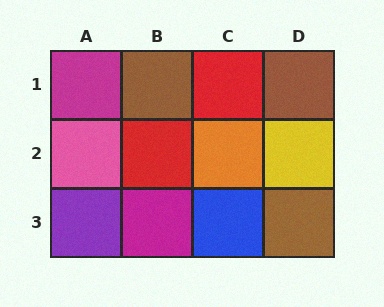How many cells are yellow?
1 cell is yellow.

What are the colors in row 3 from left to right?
Purple, magenta, blue, brown.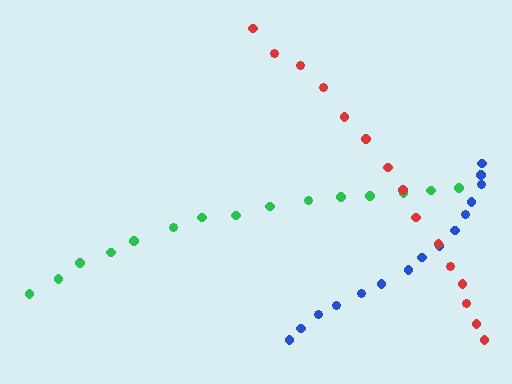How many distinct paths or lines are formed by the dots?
There are 3 distinct paths.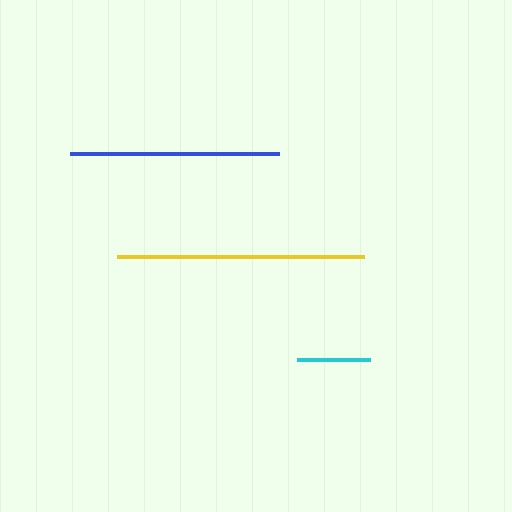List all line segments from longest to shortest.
From longest to shortest: yellow, blue, cyan.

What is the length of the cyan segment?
The cyan segment is approximately 73 pixels long.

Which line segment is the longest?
The yellow line is the longest at approximately 248 pixels.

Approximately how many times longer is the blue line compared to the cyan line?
The blue line is approximately 2.9 times the length of the cyan line.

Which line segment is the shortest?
The cyan line is the shortest at approximately 73 pixels.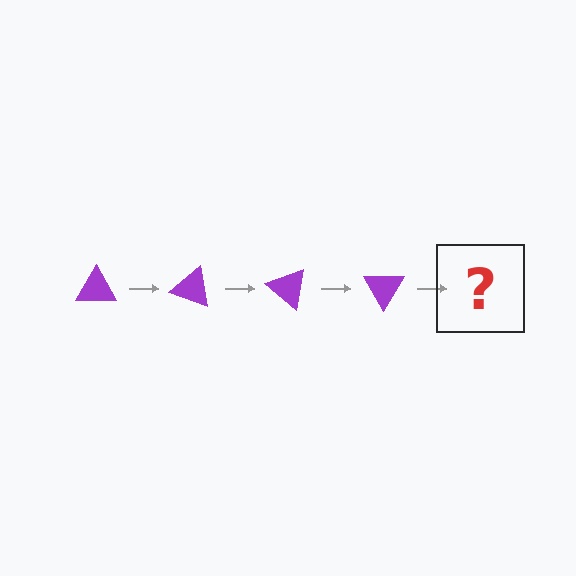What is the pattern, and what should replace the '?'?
The pattern is that the triangle rotates 20 degrees each step. The '?' should be a purple triangle rotated 80 degrees.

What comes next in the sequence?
The next element should be a purple triangle rotated 80 degrees.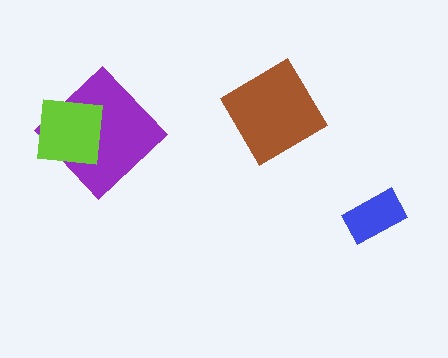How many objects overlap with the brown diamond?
0 objects overlap with the brown diamond.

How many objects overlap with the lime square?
1 object overlaps with the lime square.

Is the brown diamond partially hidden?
No, no other shape covers it.